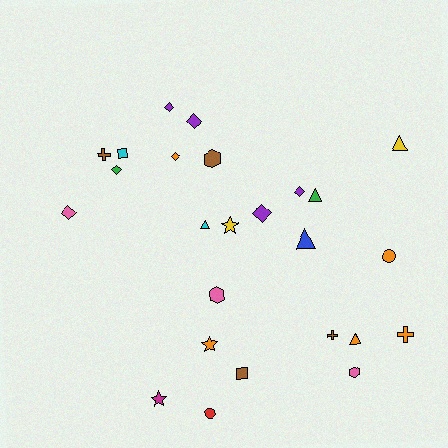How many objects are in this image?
There are 25 objects.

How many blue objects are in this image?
There is 1 blue object.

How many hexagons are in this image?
There are 3 hexagons.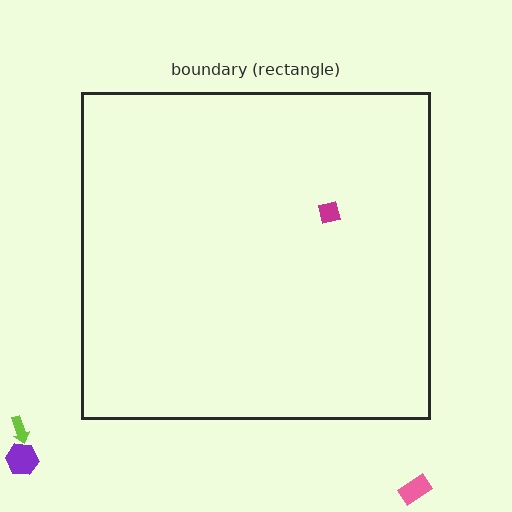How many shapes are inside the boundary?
1 inside, 3 outside.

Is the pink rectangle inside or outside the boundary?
Outside.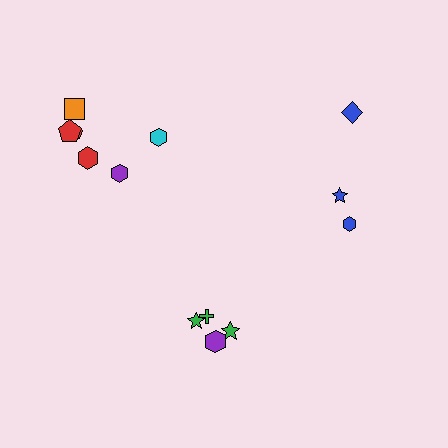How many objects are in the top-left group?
There are 6 objects.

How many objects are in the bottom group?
There are 4 objects.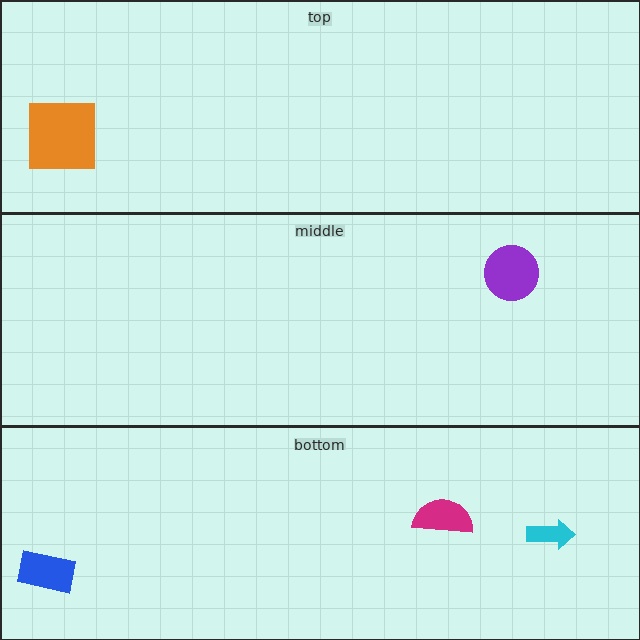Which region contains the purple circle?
The middle region.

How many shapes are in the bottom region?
3.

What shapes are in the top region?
The orange square.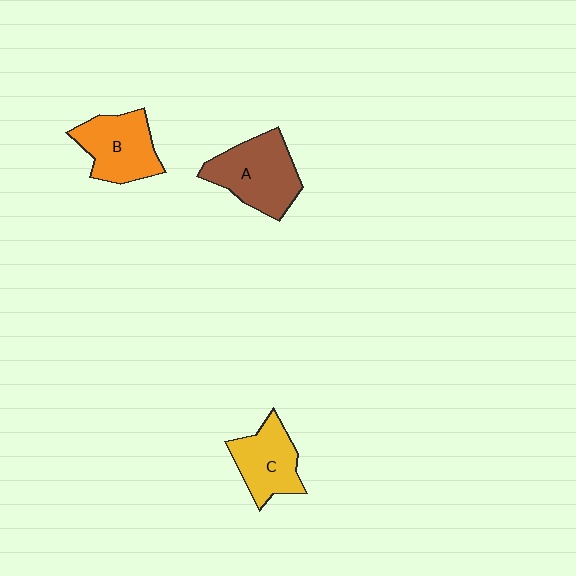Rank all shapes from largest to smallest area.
From largest to smallest: A (brown), B (orange), C (yellow).